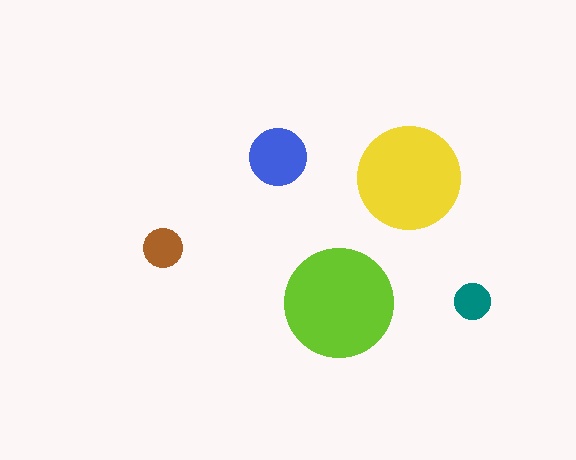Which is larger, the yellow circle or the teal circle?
The yellow one.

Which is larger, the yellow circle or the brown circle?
The yellow one.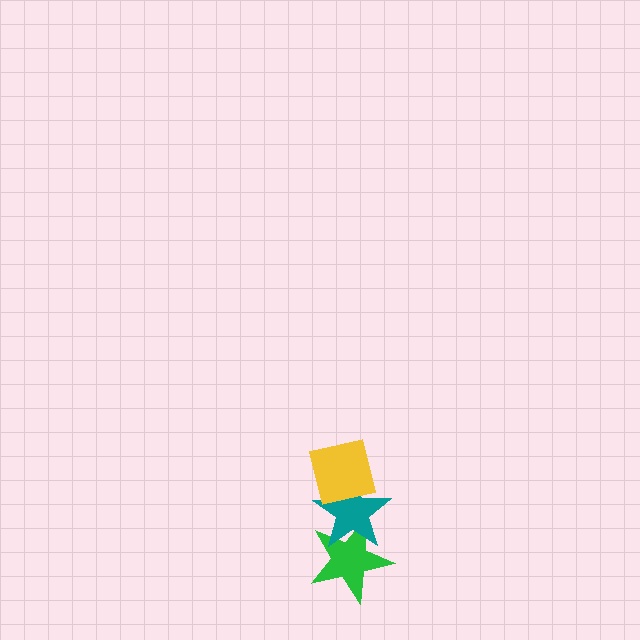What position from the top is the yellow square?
The yellow square is 1st from the top.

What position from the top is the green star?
The green star is 3rd from the top.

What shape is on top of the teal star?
The yellow square is on top of the teal star.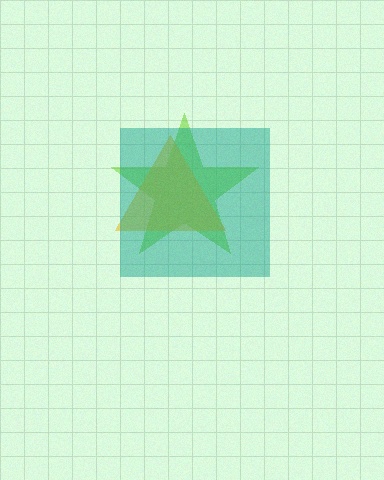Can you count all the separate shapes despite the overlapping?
Yes, there are 3 separate shapes.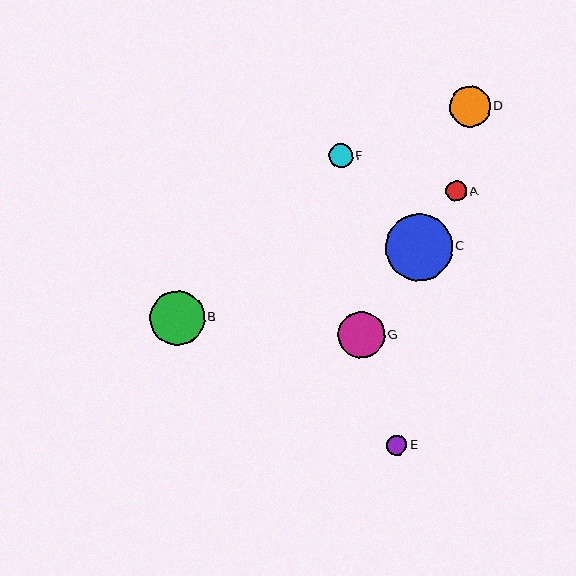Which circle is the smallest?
Circle E is the smallest with a size of approximately 20 pixels.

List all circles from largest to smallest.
From largest to smallest: C, B, G, D, F, A, E.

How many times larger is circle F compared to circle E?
Circle F is approximately 1.2 times the size of circle E.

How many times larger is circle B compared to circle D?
Circle B is approximately 1.3 times the size of circle D.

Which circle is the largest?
Circle C is the largest with a size of approximately 67 pixels.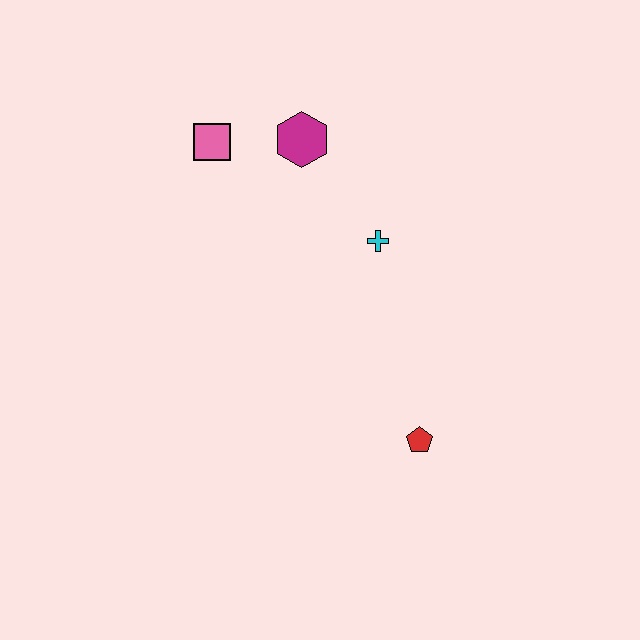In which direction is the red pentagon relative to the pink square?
The red pentagon is below the pink square.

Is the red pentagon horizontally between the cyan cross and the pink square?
No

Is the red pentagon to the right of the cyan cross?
Yes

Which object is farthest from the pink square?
The red pentagon is farthest from the pink square.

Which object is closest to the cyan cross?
The magenta hexagon is closest to the cyan cross.